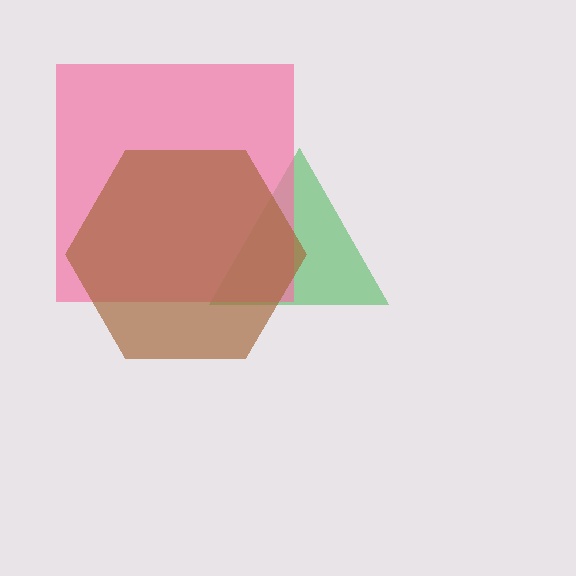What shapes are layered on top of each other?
The layered shapes are: a green triangle, a pink square, a brown hexagon.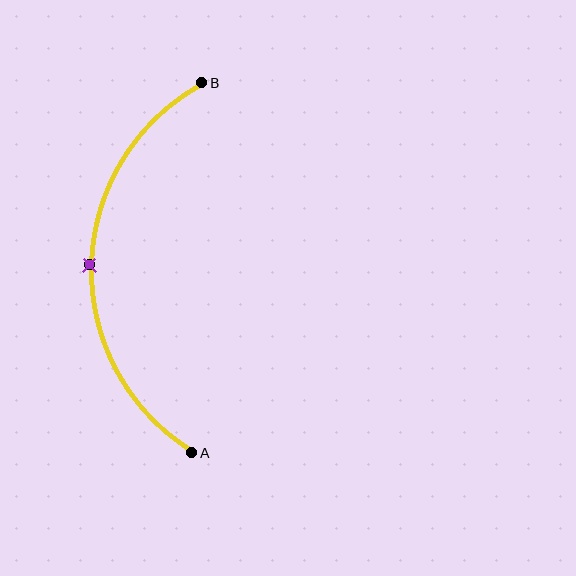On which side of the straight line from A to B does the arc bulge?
The arc bulges to the left of the straight line connecting A and B.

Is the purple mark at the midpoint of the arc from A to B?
Yes. The purple mark lies on the arc at equal arc-length from both A and B — it is the arc midpoint.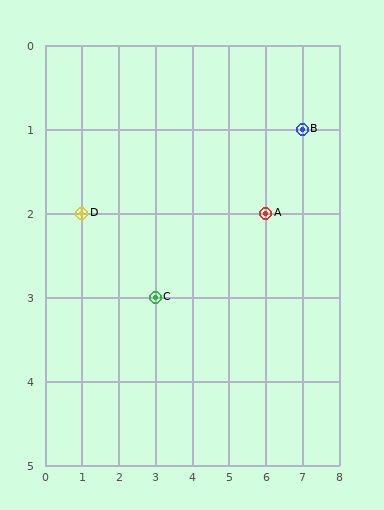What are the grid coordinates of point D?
Point D is at grid coordinates (1, 2).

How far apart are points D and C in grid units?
Points D and C are 2 columns and 1 row apart (about 2.2 grid units diagonally).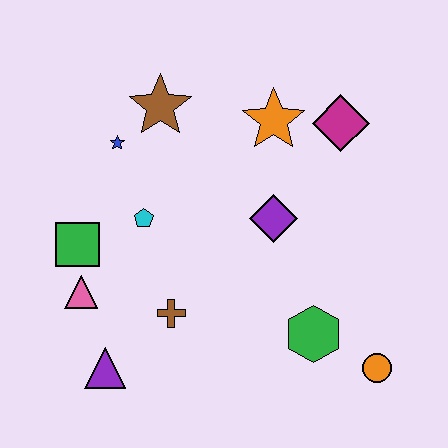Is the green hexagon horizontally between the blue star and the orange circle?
Yes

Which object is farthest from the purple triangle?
The magenta diamond is farthest from the purple triangle.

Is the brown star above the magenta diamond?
Yes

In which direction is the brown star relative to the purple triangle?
The brown star is above the purple triangle.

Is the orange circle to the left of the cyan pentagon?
No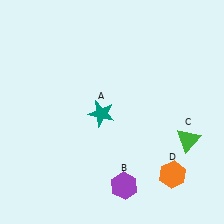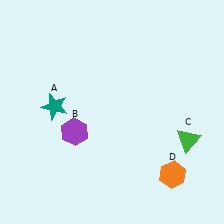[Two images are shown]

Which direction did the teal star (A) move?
The teal star (A) moved left.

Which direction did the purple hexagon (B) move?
The purple hexagon (B) moved up.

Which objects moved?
The objects that moved are: the teal star (A), the purple hexagon (B).